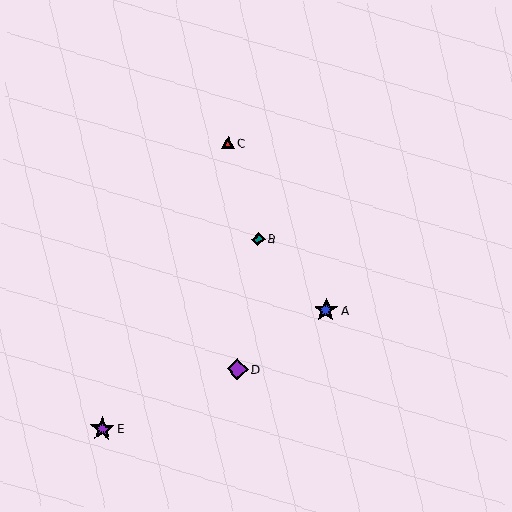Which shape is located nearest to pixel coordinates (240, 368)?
The purple diamond (labeled D) at (237, 369) is nearest to that location.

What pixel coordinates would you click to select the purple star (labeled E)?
Click at (102, 429) to select the purple star E.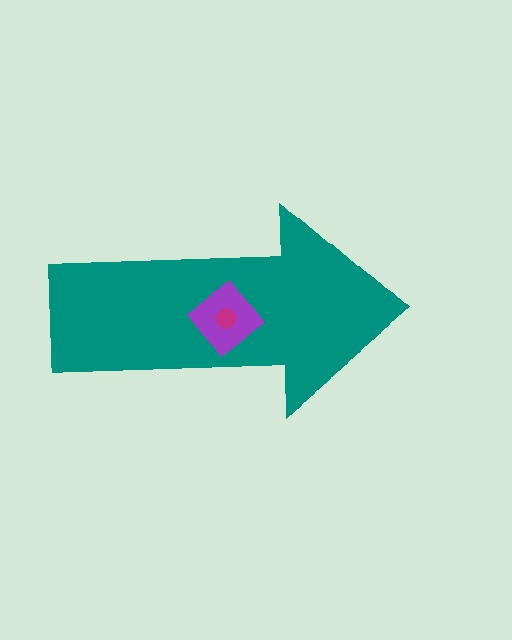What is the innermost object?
The magenta circle.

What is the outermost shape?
The teal arrow.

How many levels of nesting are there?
3.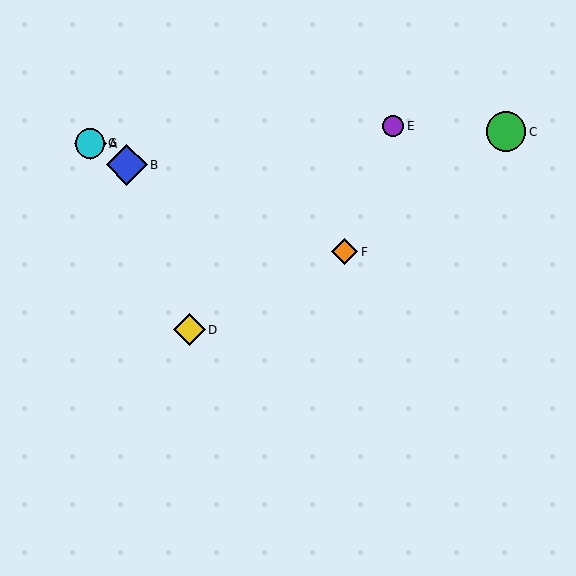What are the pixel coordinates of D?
Object D is at (189, 330).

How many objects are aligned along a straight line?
3 objects (A, B, G) are aligned along a straight line.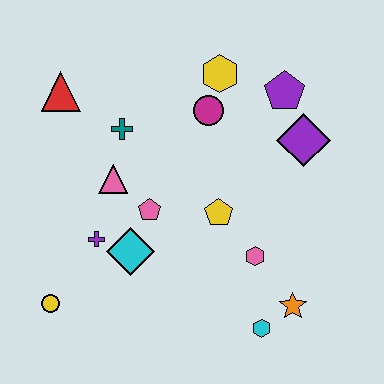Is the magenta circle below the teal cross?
No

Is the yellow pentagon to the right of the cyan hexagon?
No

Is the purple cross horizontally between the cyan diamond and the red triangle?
Yes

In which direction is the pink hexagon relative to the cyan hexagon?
The pink hexagon is above the cyan hexagon.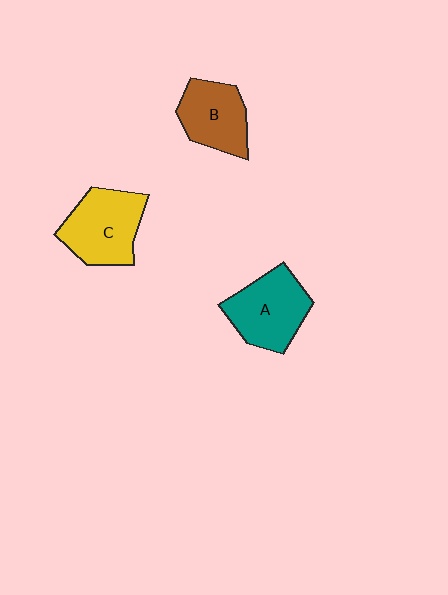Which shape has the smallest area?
Shape B (brown).